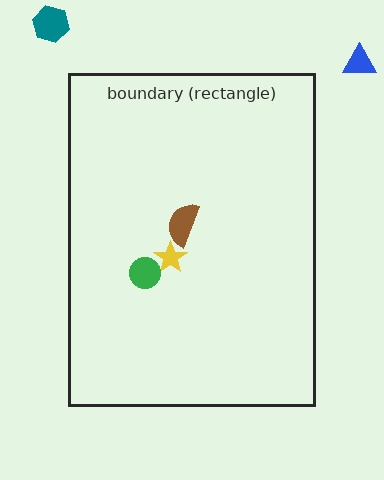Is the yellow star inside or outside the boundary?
Inside.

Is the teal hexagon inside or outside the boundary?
Outside.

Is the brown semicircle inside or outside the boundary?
Inside.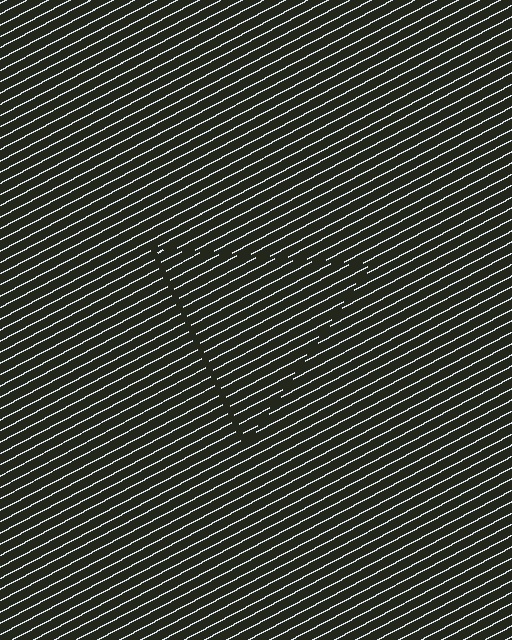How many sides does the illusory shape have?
3 sides — the line-ends trace a triangle.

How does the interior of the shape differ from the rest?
The interior of the shape contains the same grating, shifted by half a period — the contour is defined by the phase discontinuity where line-ends from the inner and outer gratings abut.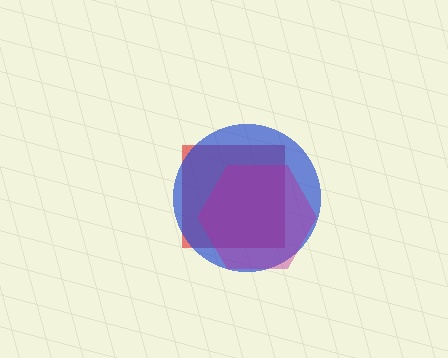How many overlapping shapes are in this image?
There are 3 overlapping shapes in the image.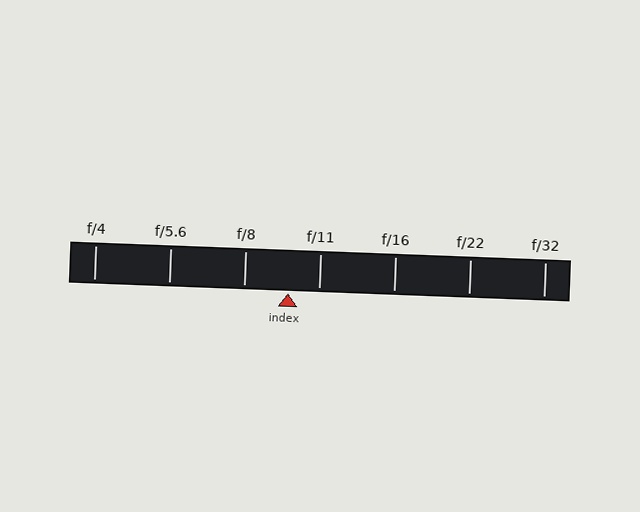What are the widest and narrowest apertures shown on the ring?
The widest aperture shown is f/4 and the narrowest is f/32.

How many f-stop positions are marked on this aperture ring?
There are 7 f-stop positions marked.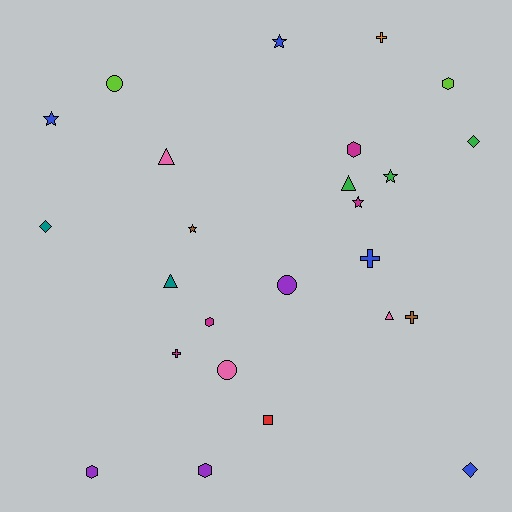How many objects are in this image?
There are 25 objects.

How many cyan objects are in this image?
There are no cyan objects.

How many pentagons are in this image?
There are no pentagons.